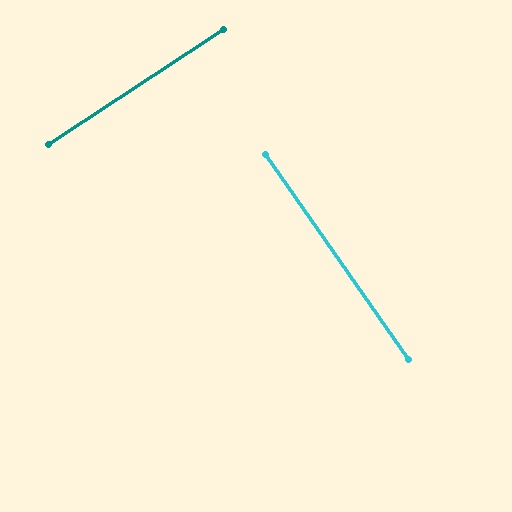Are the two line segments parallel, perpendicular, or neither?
Perpendicular — they meet at approximately 89°.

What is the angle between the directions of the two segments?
Approximately 89 degrees.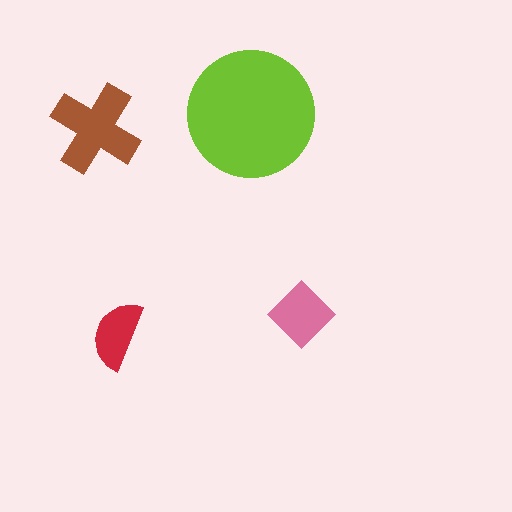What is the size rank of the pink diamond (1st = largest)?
3rd.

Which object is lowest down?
The red semicircle is bottommost.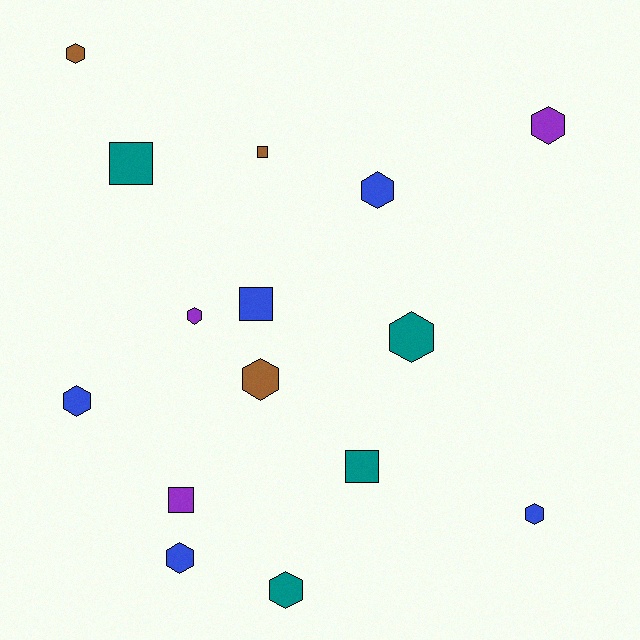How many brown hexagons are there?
There are 2 brown hexagons.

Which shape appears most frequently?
Hexagon, with 10 objects.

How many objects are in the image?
There are 15 objects.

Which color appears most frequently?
Blue, with 5 objects.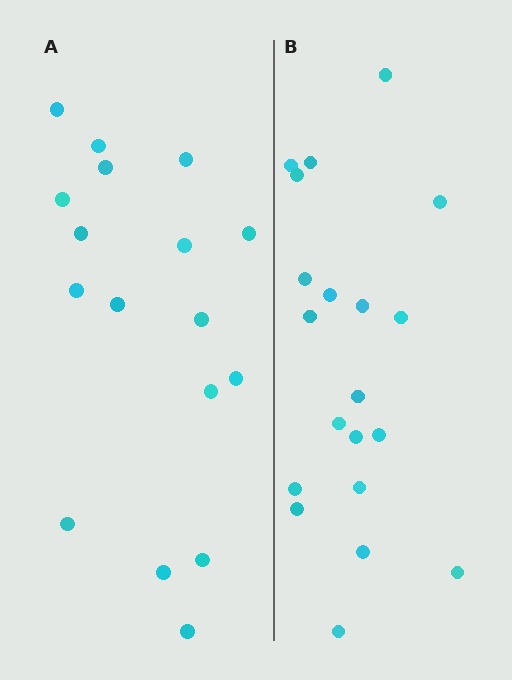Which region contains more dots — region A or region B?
Region B (the right region) has more dots.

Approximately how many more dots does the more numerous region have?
Region B has just a few more — roughly 2 or 3 more dots than region A.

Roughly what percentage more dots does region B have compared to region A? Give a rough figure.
About 20% more.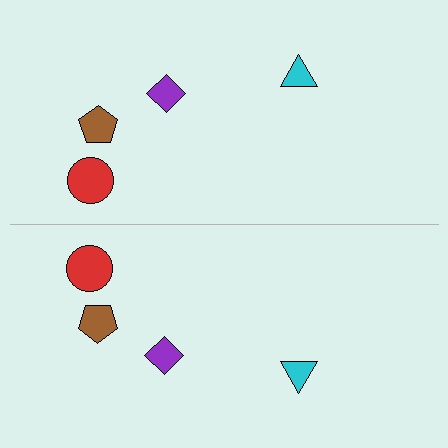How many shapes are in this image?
There are 8 shapes in this image.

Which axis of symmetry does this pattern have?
The pattern has a horizontal axis of symmetry running through the center of the image.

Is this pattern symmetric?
Yes, this pattern has bilateral (reflection) symmetry.